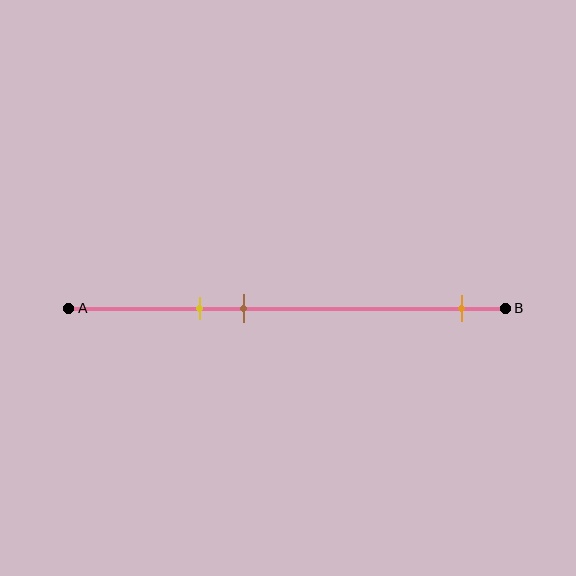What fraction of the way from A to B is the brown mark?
The brown mark is approximately 40% (0.4) of the way from A to B.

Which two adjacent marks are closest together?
The yellow and brown marks are the closest adjacent pair.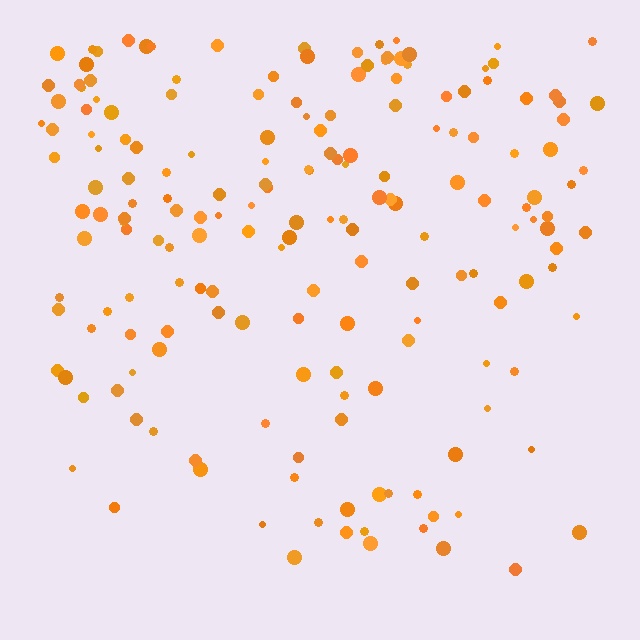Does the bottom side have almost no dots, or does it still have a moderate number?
Still a moderate number, just noticeably fewer than the top.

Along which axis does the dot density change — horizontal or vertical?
Vertical.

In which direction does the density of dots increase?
From bottom to top, with the top side densest.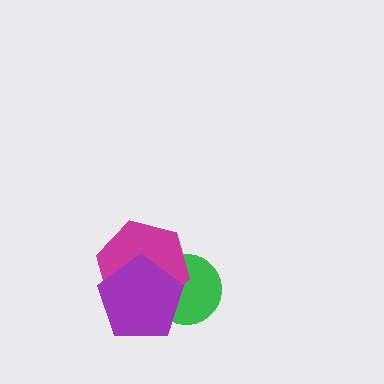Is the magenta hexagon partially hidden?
Yes, it is partially covered by another shape.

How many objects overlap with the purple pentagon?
2 objects overlap with the purple pentagon.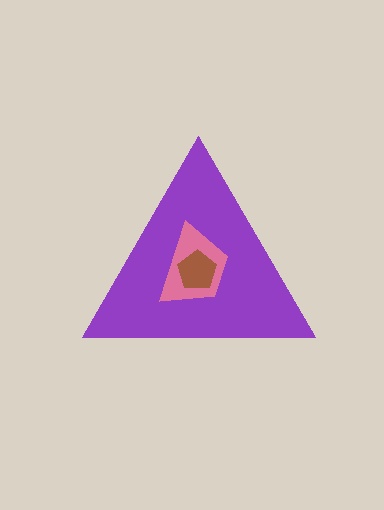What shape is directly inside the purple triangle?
The pink trapezoid.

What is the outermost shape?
The purple triangle.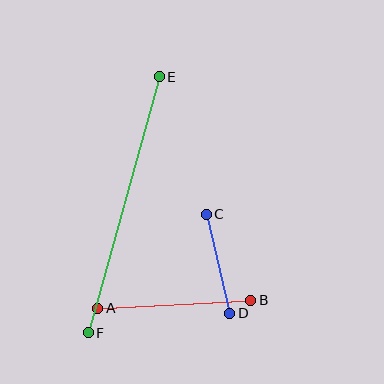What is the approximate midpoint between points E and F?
The midpoint is at approximately (124, 205) pixels.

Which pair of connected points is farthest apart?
Points E and F are farthest apart.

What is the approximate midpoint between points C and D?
The midpoint is at approximately (218, 264) pixels.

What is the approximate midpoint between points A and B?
The midpoint is at approximately (174, 304) pixels.